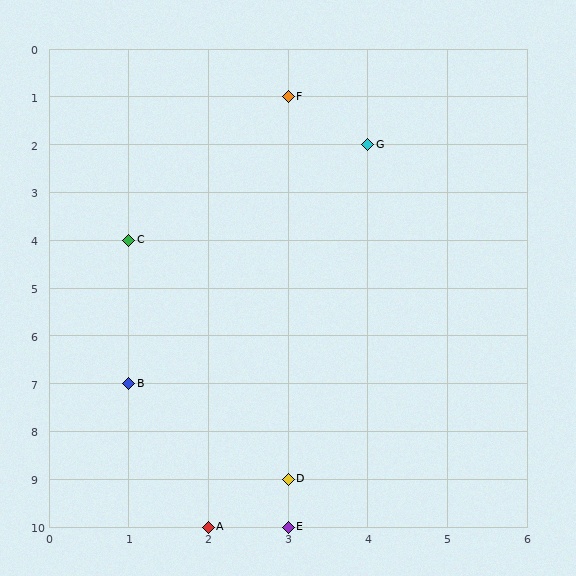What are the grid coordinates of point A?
Point A is at grid coordinates (2, 10).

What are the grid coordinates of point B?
Point B is at grid coordinates (1, 7).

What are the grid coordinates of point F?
Point F is at grid coordinates (3, 1).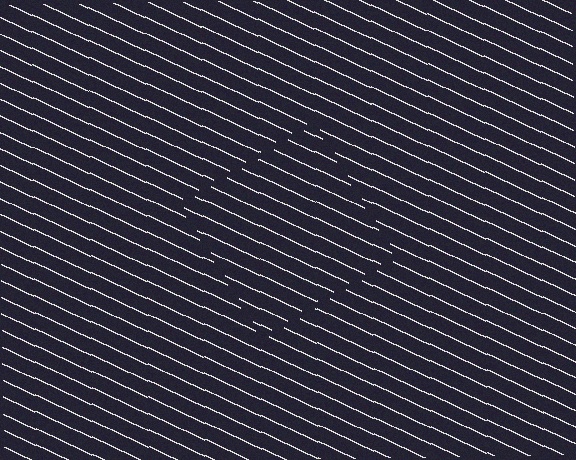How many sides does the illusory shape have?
4 sides — the line-ends trace a square.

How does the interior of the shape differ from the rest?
The interior of the shape contains the same grating, shifted by half a period — the contour is defined by the phase discontinuity where line-ends from the inner and outer gratings abut.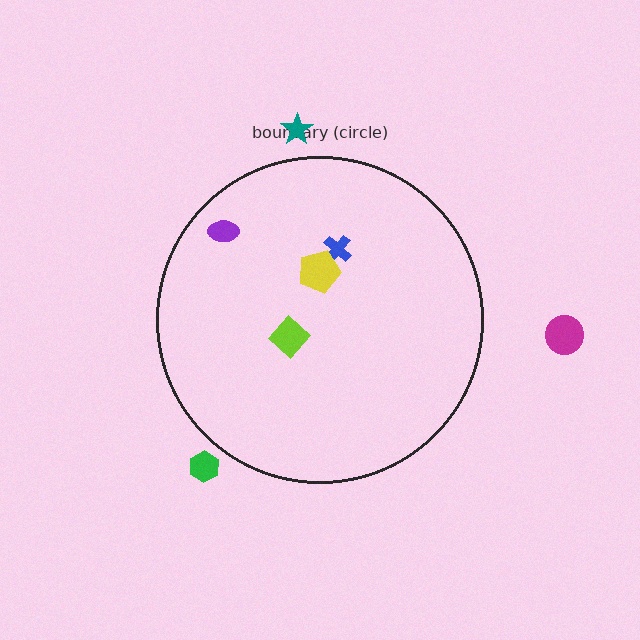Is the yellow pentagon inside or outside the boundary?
Inside.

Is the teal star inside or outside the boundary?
Outside.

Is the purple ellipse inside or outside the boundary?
Inside.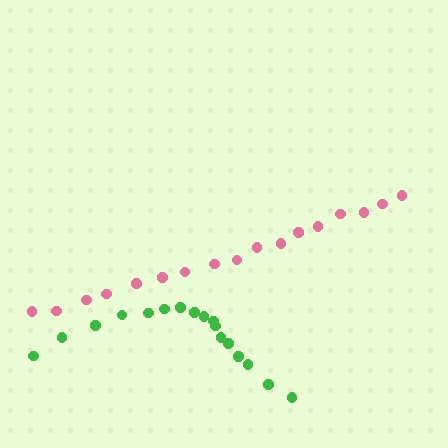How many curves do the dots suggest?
There are 2 distinct paths.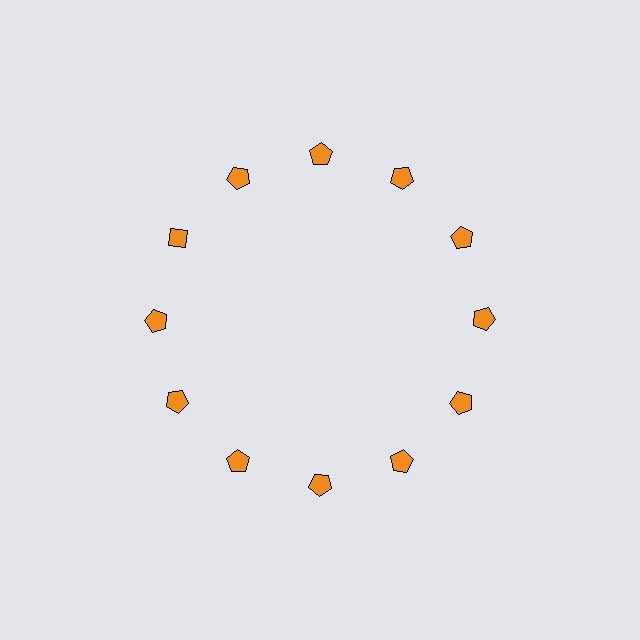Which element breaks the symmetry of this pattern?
The orange diamond at roughly the 10 o'clock position breaks the symmetry. All other shapes are orange pentagons.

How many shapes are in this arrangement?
There are 12 shapes arranged in a ring pattern.